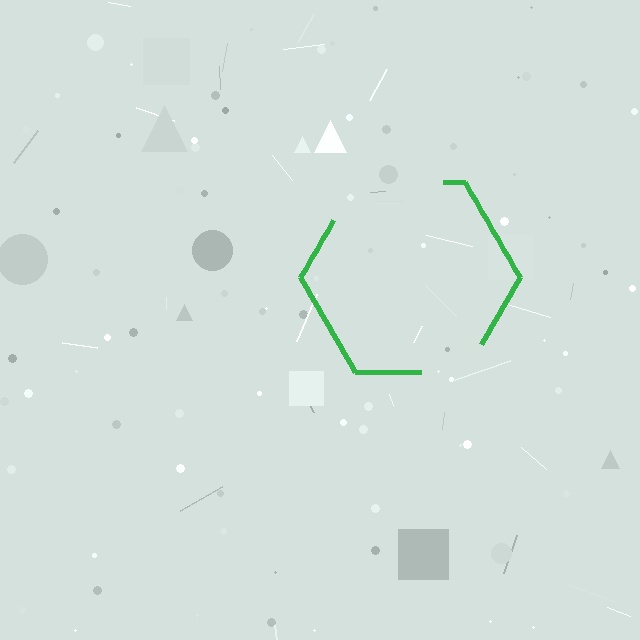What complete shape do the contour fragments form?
The contour fragments form a hexagon.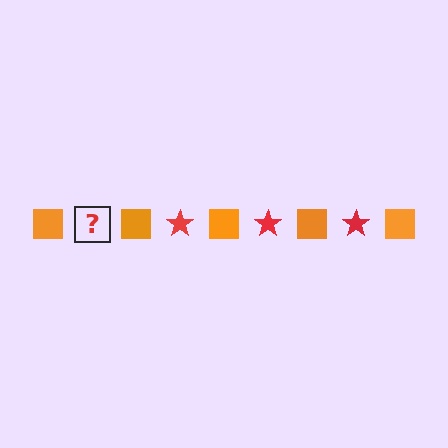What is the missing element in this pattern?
The missing element is a red star.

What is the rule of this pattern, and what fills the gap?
The rule is that the pattern alternates between orange square and red star. The gap should be filled with a red star.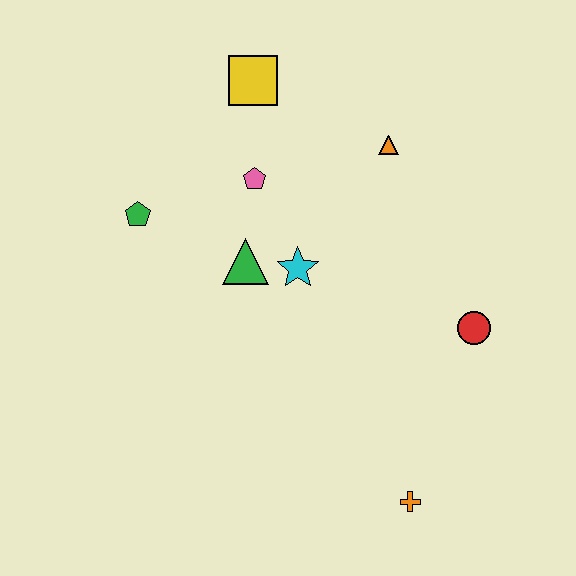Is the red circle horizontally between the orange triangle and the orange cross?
No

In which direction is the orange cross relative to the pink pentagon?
The orange cross is below the pink pentagon.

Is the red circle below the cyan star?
Yes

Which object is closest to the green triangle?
The cyan star is closest to the green triangle.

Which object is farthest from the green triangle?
The orange cross is farthest from the green triangle.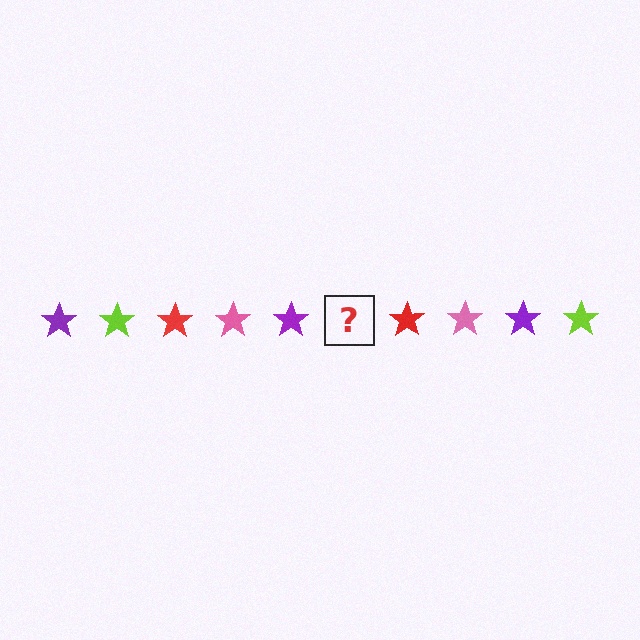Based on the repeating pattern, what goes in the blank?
The blank should be a lime star.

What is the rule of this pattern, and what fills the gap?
The rule is that the pattern cycles through purple, lime, red, pink stars. The gap should be filled with a lime star.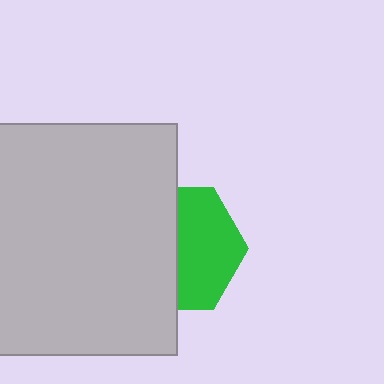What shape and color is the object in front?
The object in front is a light gray square.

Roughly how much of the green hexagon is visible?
About half of it is visible (roughly 50%).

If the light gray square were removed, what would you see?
You would see the complete green hexagon.